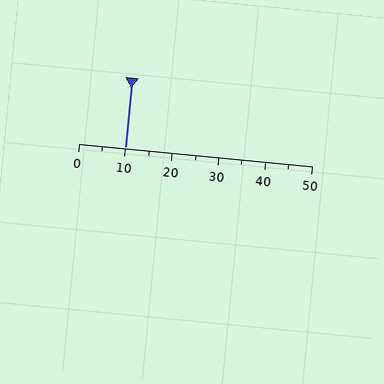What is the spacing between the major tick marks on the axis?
The major ticks are spaced 10 apart.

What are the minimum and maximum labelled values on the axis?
The axis runs from 0 to 50.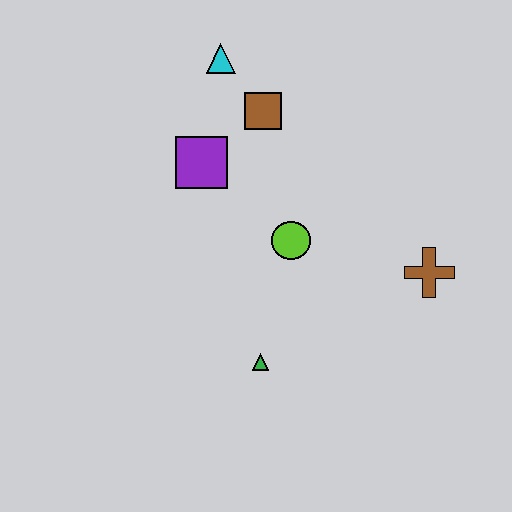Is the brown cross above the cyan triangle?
No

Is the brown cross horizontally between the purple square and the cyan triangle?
No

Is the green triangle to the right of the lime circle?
No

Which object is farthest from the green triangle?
The cyan triangle is farthest from the green triangle.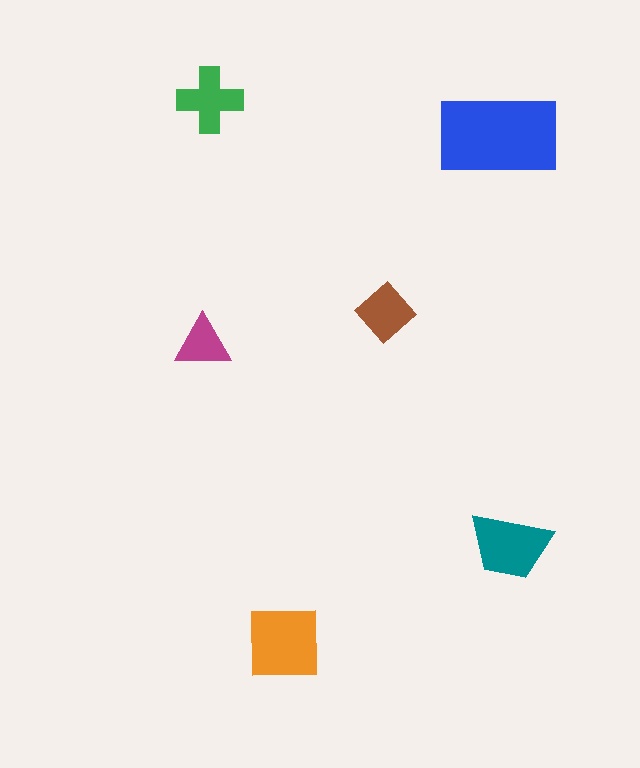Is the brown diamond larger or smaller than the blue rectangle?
Smaller.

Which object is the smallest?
The magenta triangle.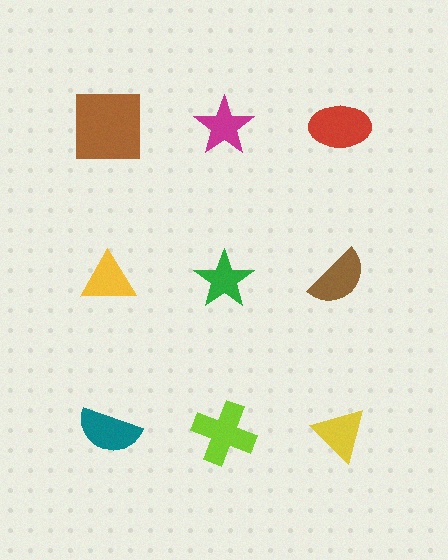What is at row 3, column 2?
A lime cross.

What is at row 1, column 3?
A red ellipse.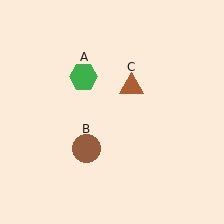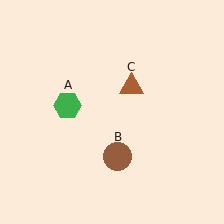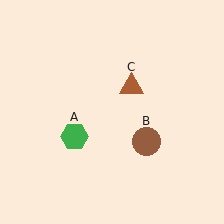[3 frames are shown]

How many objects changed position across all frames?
2 objects changed position: green hexagon (object A), brown circle (object B).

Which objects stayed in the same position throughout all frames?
Brown triangle (object C) remained stationary.